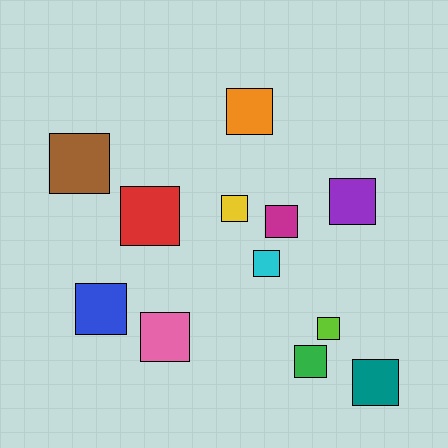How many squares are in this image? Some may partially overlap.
There are 12 squares.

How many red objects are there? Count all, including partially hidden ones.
There is 1 red object.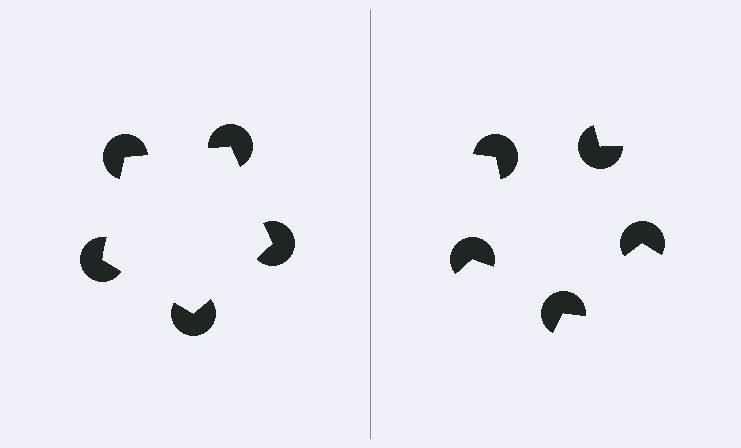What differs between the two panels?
The pac-man discs are positioned identically on both sides; only the wedge orientations differ. On the left they align to a pentagon; on the right they are misaligned.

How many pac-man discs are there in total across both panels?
10 — 5 on each side.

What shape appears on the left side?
An illusory pentagon.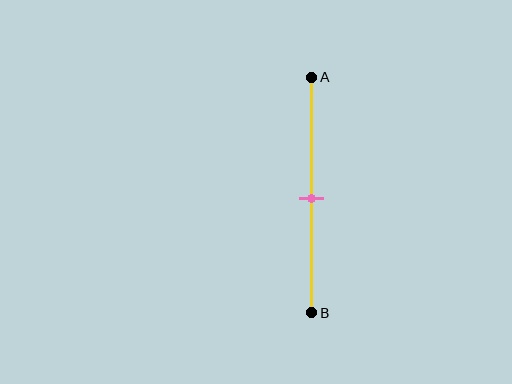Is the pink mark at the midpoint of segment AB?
Yes, the mark is approximately at the midpoint.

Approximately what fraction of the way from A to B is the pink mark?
The pink mark is approximately 50% of the way from A to B.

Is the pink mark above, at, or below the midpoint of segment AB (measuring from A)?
The pink mark is approximately at the midpoint of segment AB.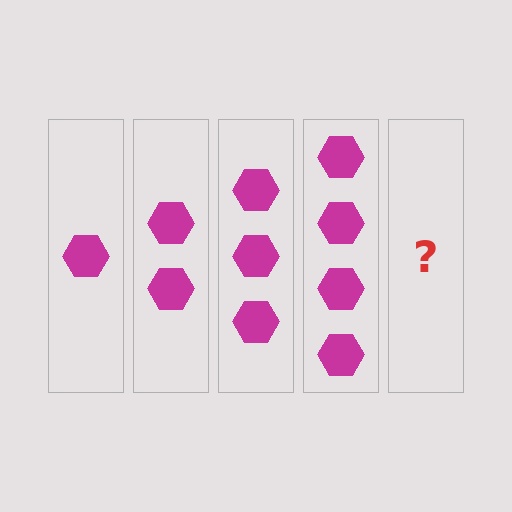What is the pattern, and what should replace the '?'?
The pattern is that each step adds one more hexagon. The '?' should be 5 hexagons.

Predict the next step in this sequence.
The next step is 5 hexagons.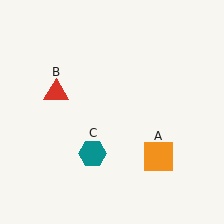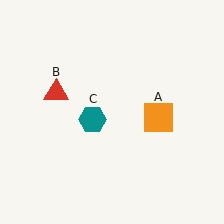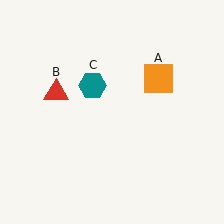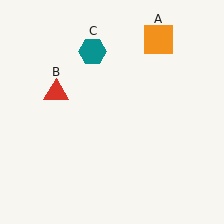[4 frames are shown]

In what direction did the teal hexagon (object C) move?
The teal hexagon (object C) moved up.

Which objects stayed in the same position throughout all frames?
Red triangle (object B) remained stationary.